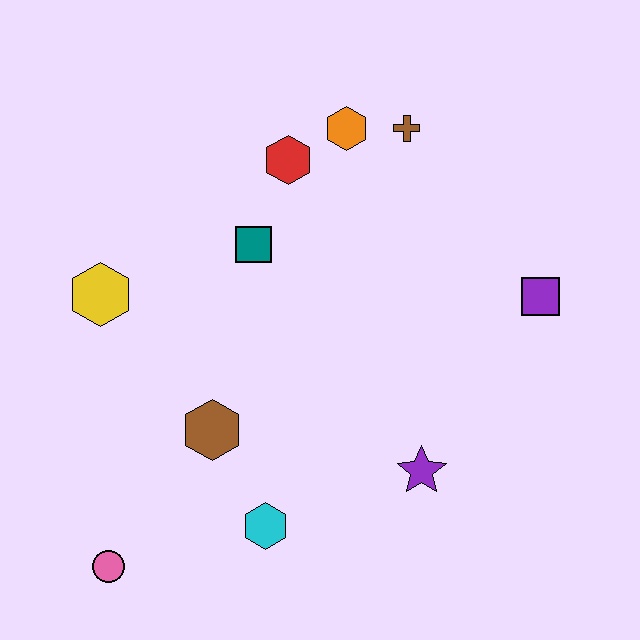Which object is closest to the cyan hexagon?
The brown hexagon is closest to the cyan hexagon.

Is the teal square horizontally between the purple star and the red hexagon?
No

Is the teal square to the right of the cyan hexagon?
No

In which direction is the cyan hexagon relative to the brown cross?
The cyan hexagon is below the brown cross.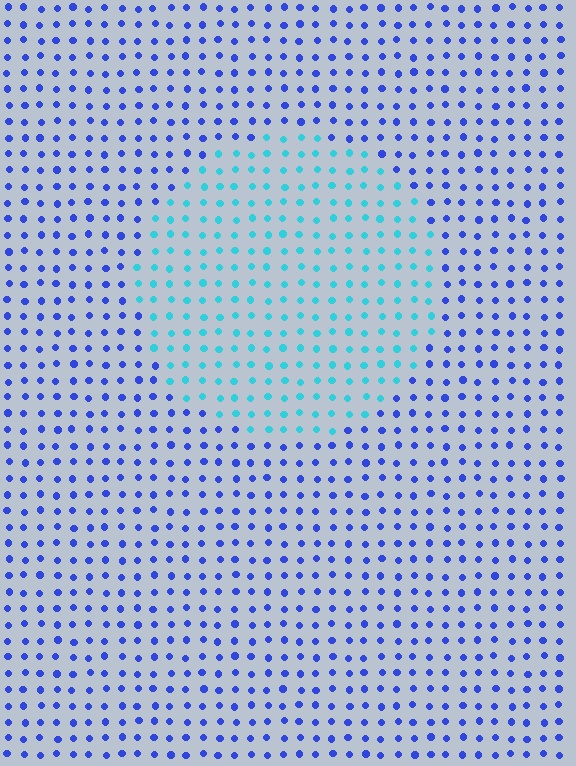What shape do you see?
I see a circle.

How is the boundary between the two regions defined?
The boundary is defined purely by a slight shift in hue (about 48 degrees). Spacing, size, and orientation are identical on both sides.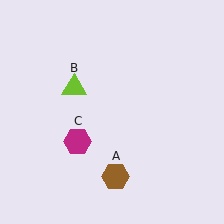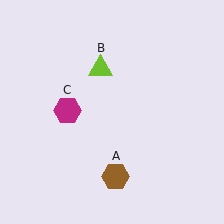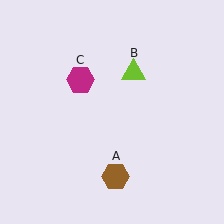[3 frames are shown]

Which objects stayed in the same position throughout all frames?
Brown hexagon (object A) remained stationary.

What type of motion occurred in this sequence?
The lime triangle (object B), magenta hexagon (object C) rotated clockwise around the center of the scene.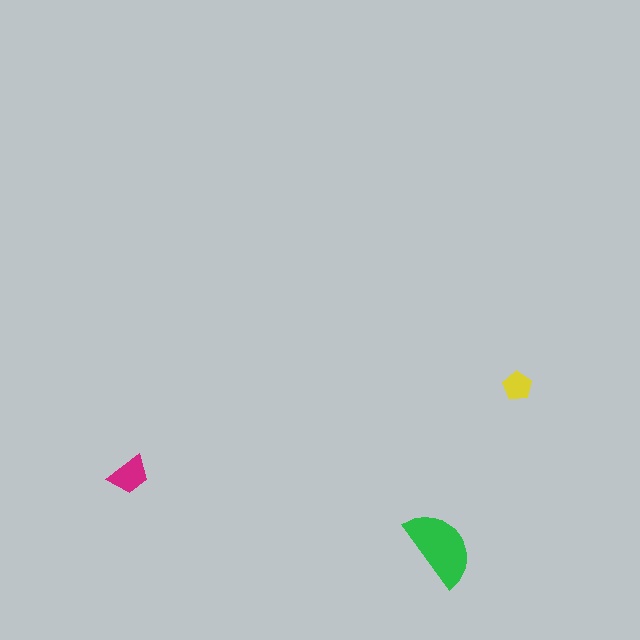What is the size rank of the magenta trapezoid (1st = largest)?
2nd.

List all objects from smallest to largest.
The yellow pentagon, the magenta trapezoid, the green semicircle.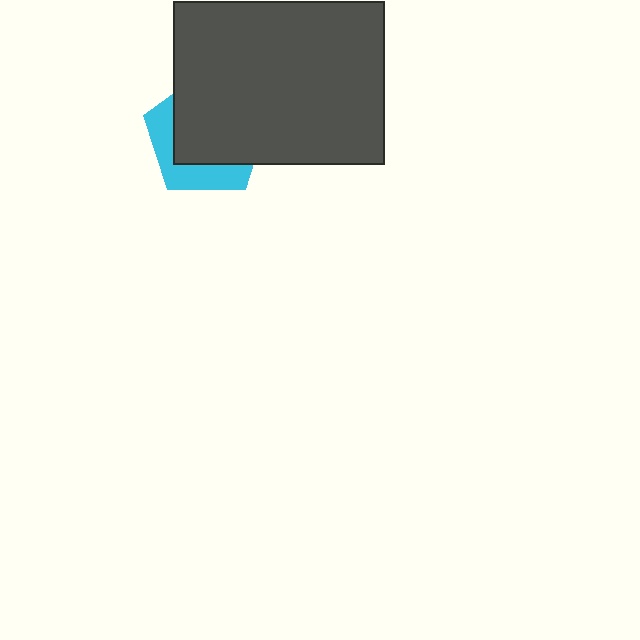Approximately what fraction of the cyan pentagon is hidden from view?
Roughly 66% of the cyan pentagon is hidden behind the dark gray rectangle.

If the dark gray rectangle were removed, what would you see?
You would see the complete cyan pentagon.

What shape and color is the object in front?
The object in front is a dark gray rectangle.